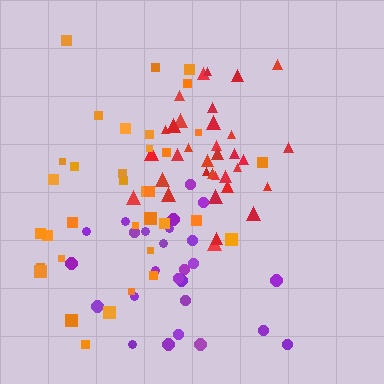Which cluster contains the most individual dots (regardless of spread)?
Orange (35).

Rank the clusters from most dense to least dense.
red, purple, orange.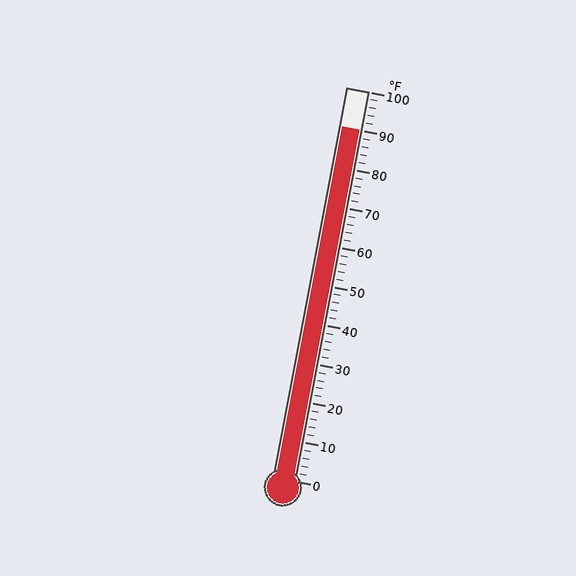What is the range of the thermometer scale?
The thermometer scale ranges from 0°F to 100°F.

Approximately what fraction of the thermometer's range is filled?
The thermometer is filled to approximately 90% of its range.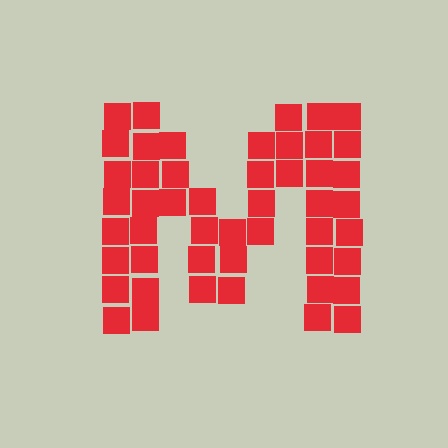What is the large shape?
The large shape is the letter M.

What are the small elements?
The small elements are squares.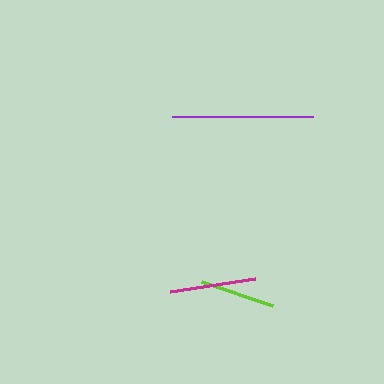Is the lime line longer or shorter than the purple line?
The purple line is longer than the lime line.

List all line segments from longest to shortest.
From longest to shortest: purple, magenta, lime.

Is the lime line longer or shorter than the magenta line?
The magenta line is longer than the lime line.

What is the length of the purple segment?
The purple segment is approximately 140 pixels long.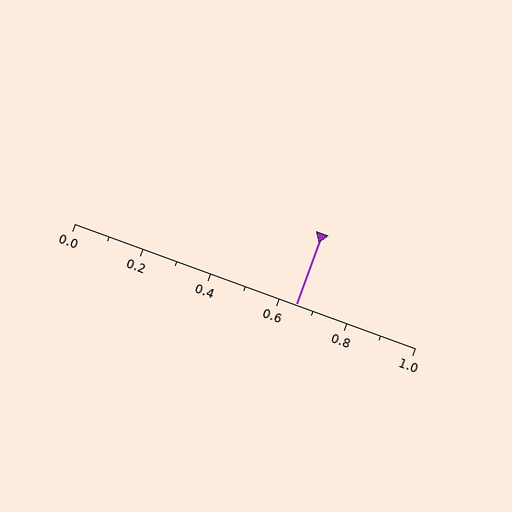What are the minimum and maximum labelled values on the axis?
The axis runs from 0.0 to 1.0.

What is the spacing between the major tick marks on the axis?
The major ticks are spaced 0.2 apart.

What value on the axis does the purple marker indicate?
The marker indicates approximately 0.65.